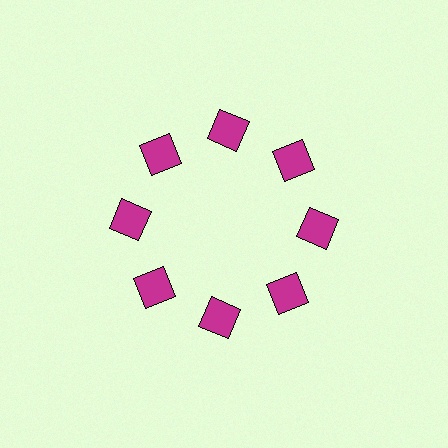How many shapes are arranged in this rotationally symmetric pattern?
There are 8 shapes, arranged in 8 groups of 1.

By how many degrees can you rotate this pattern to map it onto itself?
The pattern maps onto itself every 45 degrees of rotation.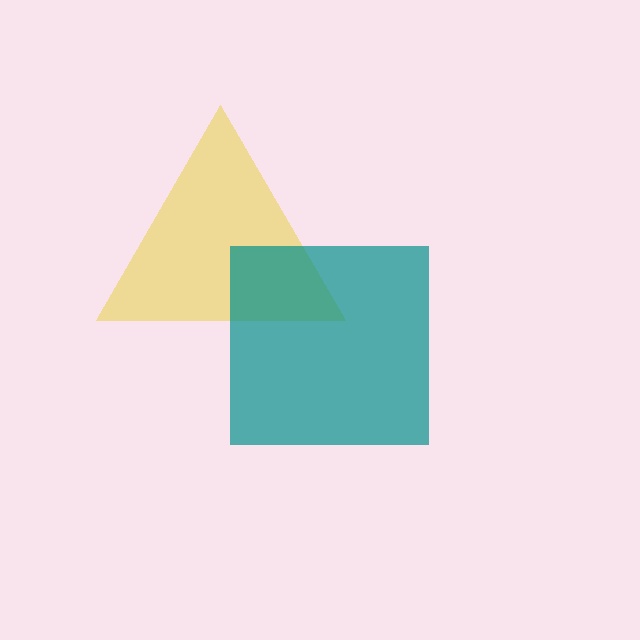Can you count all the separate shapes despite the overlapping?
Yes, there are 2 separate shapes.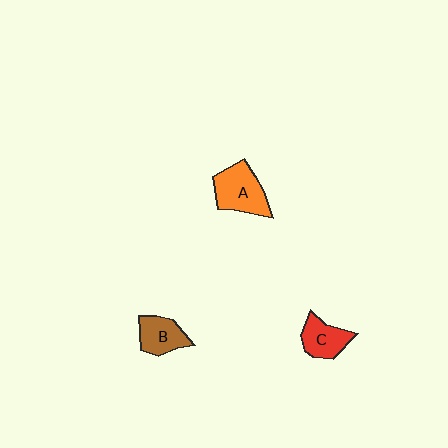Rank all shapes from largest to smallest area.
From largest to smallest: A (orange), C (red), B (brown).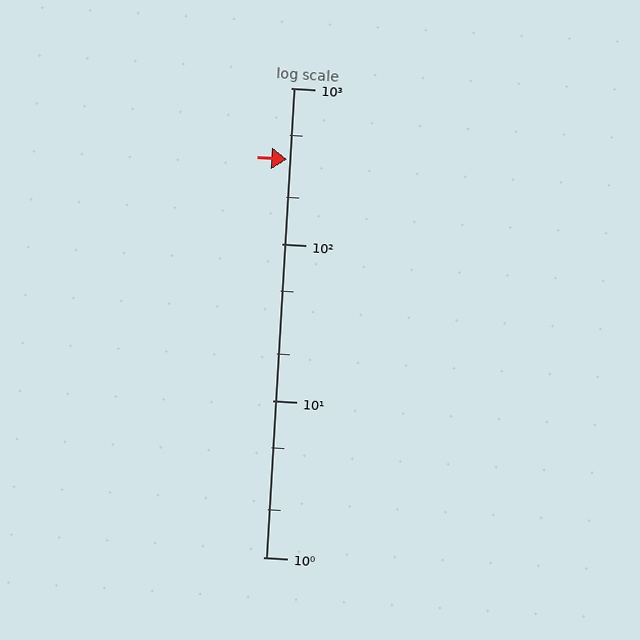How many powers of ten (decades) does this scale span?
The scale spans 3 decades, from 1 to 1000.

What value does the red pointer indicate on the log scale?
The pointer indicates approximately 350.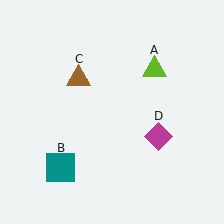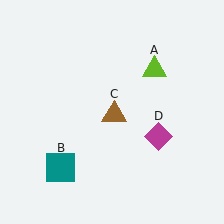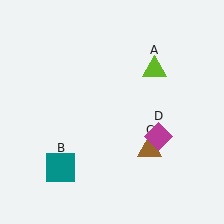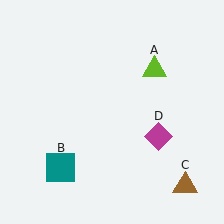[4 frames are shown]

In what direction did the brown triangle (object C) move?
The brown triangle (object C) moved down and to the right.